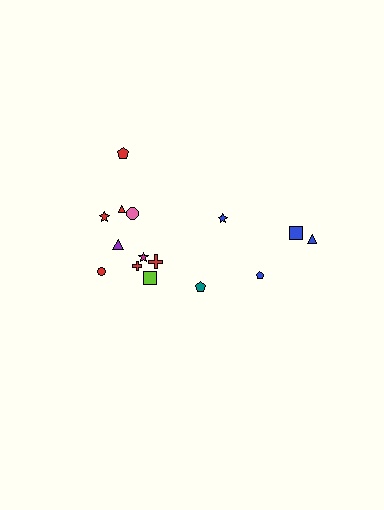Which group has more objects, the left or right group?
The left group.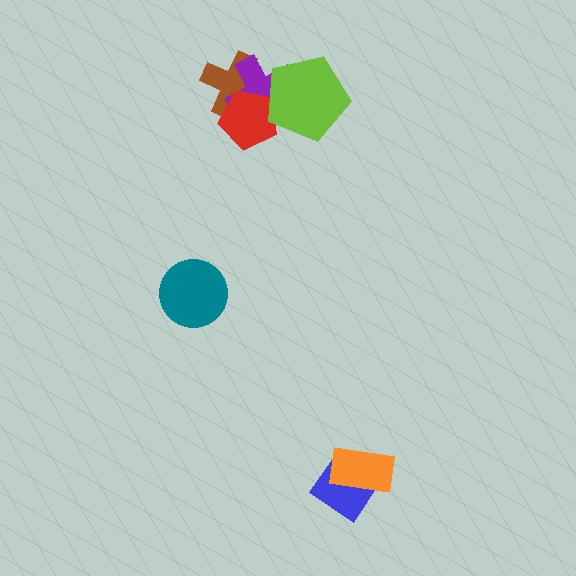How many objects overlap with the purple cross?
3 objects overlap with the purple cross.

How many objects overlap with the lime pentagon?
2 objects overlap with the lime pentagon.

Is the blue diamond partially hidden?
Yes, it is partially covered by another shape.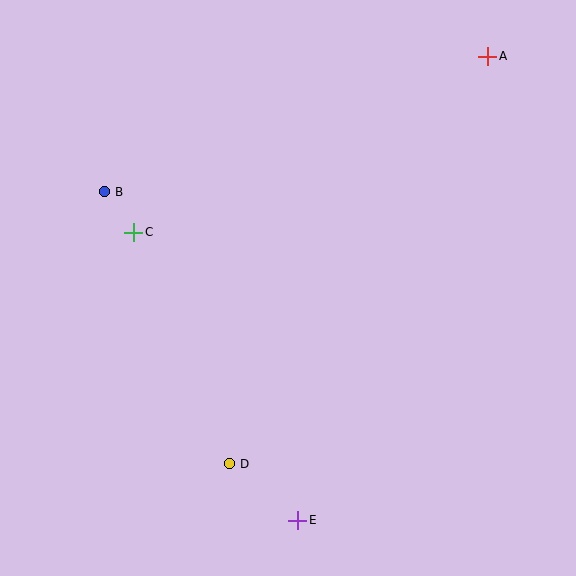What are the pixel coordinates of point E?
Point E is at (298, 520).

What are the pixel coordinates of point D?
Point D is at (229, 464).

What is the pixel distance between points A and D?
The distance between A and D is 483 pixels.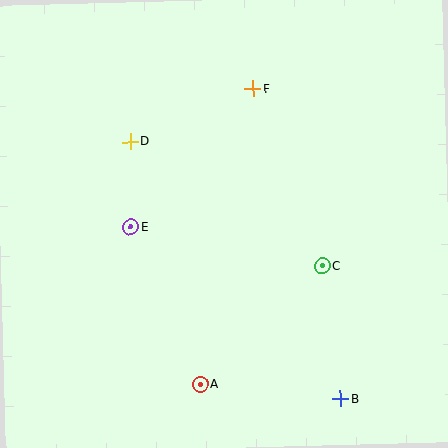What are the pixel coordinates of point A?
Point A is at (200, 385).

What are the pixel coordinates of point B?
Point B is at (340, 399).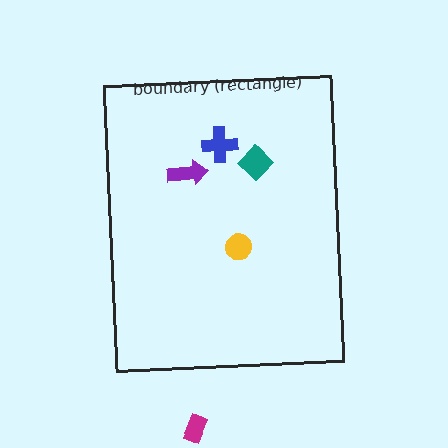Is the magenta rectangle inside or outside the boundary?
Outside.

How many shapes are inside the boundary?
4 inside, 1 outside.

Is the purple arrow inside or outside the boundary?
Inside.